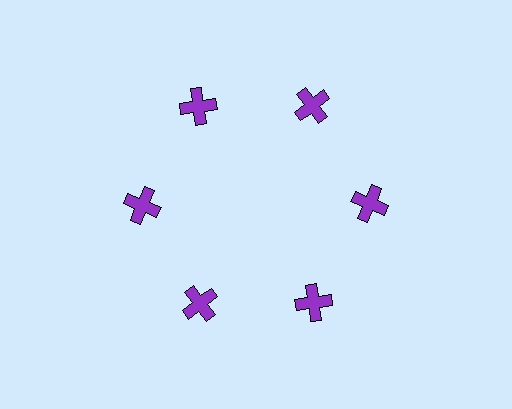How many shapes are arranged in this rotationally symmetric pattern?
There are 6 shapes, arranged in 6 groups of 1.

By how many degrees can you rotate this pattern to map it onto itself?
The pattern maps onto itself every 60 degrees of rotation.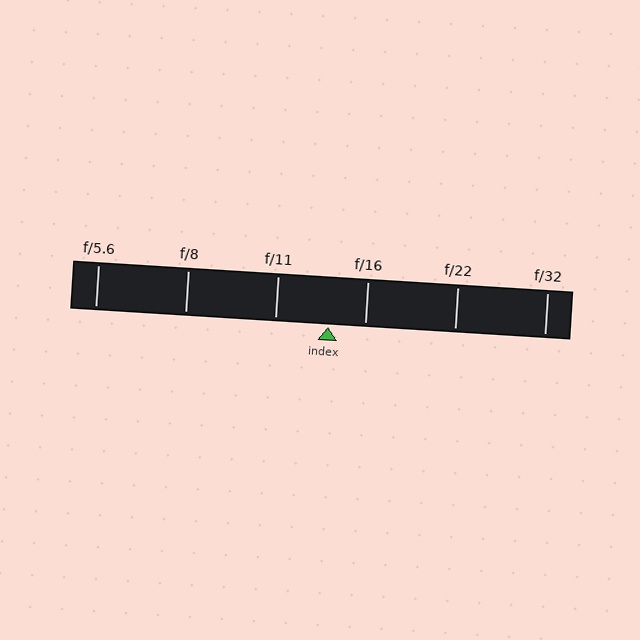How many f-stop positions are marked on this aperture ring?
There are 6 f-stop positions marked.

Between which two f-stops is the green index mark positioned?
The index mark is between f/11 and f/16.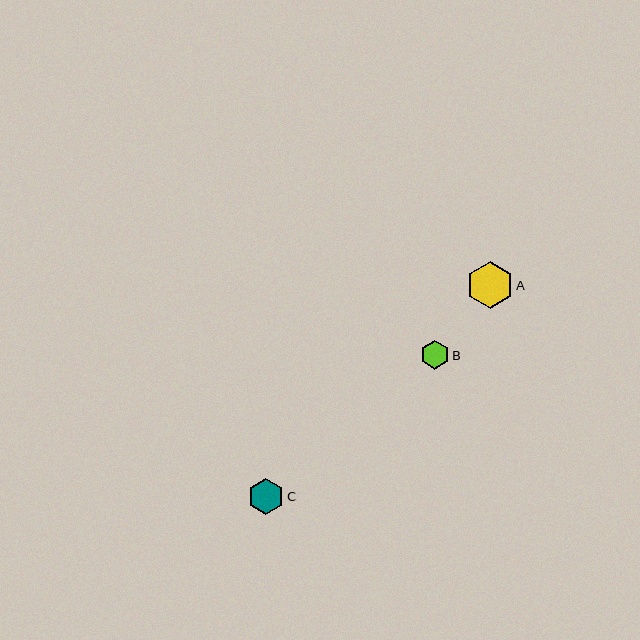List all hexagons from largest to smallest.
From largest to smallest: A, C, B.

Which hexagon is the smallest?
Hexagon B is the smallest with a size of approximately 29 pixels.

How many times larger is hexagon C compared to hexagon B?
Hexagon C is approximately 1.3 times the size of hexagon B.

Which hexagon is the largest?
Hexagon A is the largest with a size of approximately 47 pixels.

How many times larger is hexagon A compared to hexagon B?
Hexagon A is approximately 1.6 times the size of hexagon B.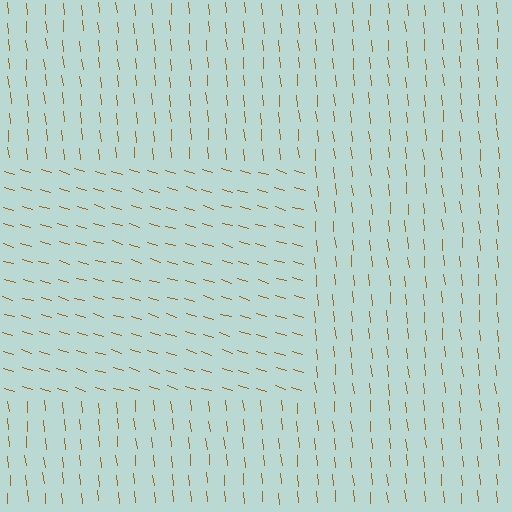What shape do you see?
I see a rectangle.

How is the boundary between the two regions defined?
The boundary is defined purely by a change in line orientation (approximately 68 degrees difference). All lines are the same color and thickness.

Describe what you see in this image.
The image is filled with small brown line segments. A rectangle region in the image has lines oriented differently from the surrounding lines, creating a visible texture boundary.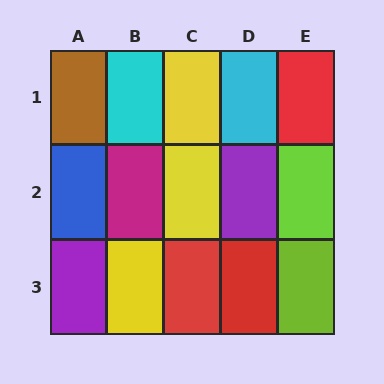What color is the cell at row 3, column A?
Purple.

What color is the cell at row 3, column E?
Lime.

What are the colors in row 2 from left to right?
Blue, magenta, yellow, purple, lime.